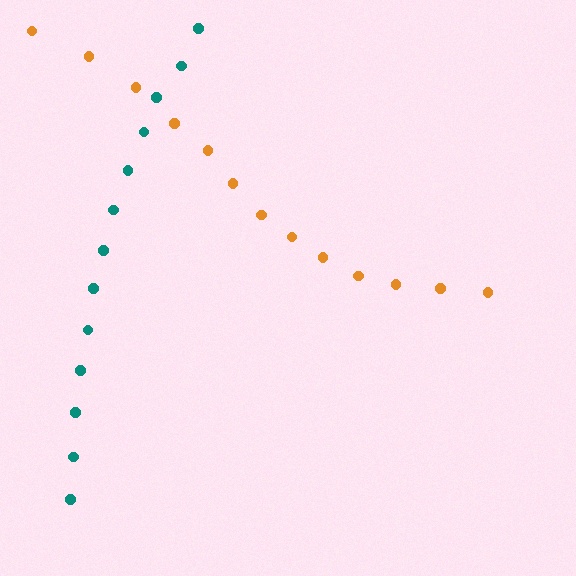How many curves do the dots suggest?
There are 2 distinct paths.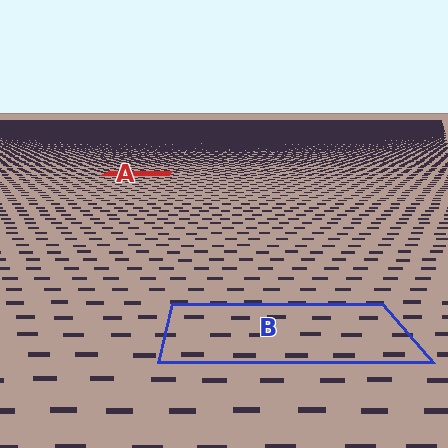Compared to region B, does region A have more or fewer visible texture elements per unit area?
Region A has more texture elements per unit area — they are packed more densely because it is farther away.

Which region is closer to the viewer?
Region B is closer. The texture elements there are larger and more spread out.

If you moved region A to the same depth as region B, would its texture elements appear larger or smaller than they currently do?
They would appear larger. At a closer depth, the same texture elements are projected at a bigger on-screen size.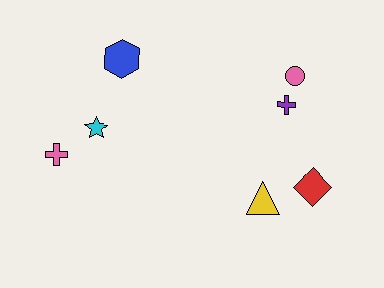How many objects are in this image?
There are 7 objects.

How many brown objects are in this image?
There are no brown objects.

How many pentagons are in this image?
There are no pentagons.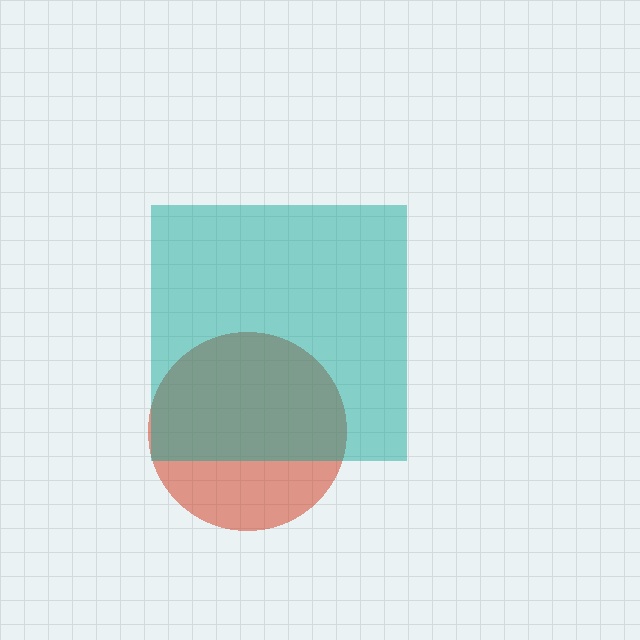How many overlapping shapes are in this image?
There are 2 overlapping shapes in the image.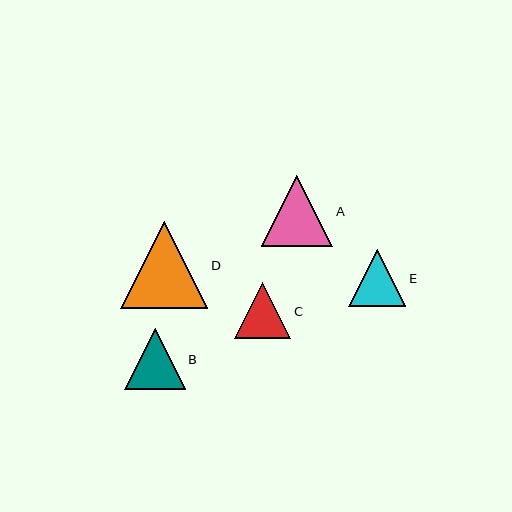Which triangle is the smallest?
Triangle C is the smallest with a size of approximately 56 pixels.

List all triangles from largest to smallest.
From largest to smallest: D, A, B, E, C.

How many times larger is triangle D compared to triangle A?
Triangle D is approximately 1.2 times the size of triangle A.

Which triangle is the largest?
Triangle D is the largest with a size of approximately 87 pixels.